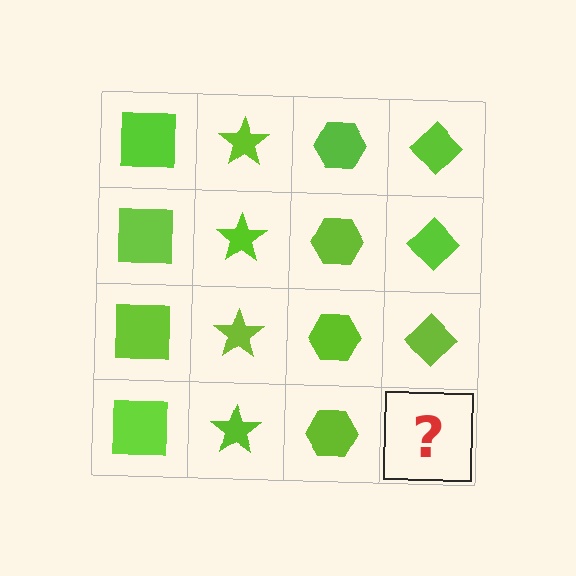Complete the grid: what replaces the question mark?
The question mark should be replaced with a lime diamond.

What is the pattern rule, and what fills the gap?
The rule is that each column has a consistent shape. The gap should be filled with a lime diamond.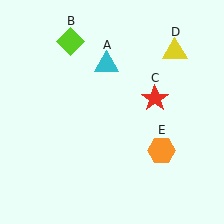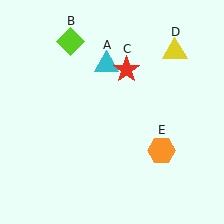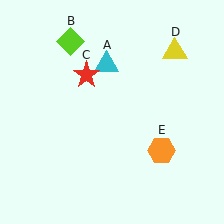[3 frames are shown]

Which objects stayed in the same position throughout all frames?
Cyan triangle (object A) and lime diamond (object B) and yellow triangle (object D) and orange hexagon (object E) remained stationary.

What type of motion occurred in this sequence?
The red star (object C) rotated counterclockwise around the center of the scene.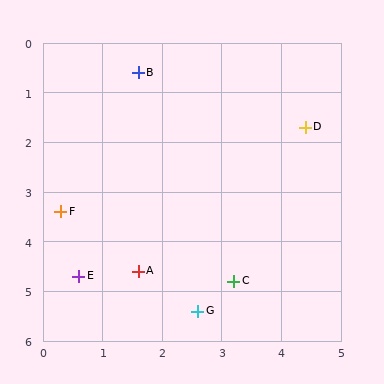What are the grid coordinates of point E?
Point E is at approximately (0.6, 4.7).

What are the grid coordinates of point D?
Point D is at approximately (4.4, 1.7).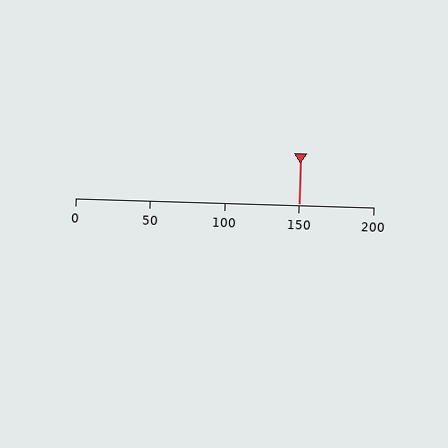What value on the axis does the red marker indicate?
The marker indicates approximately 150.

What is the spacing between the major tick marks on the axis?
The major ticks are spaced 50 apart.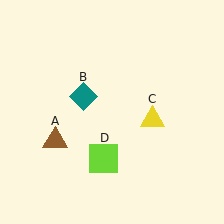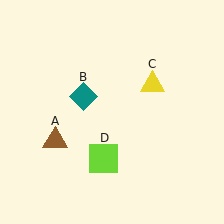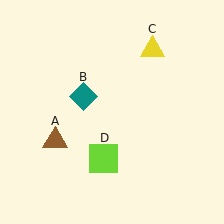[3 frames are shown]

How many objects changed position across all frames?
1 object changed position: yellow triangle (object C).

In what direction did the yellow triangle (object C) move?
The yellow triangle (object C) moved up.